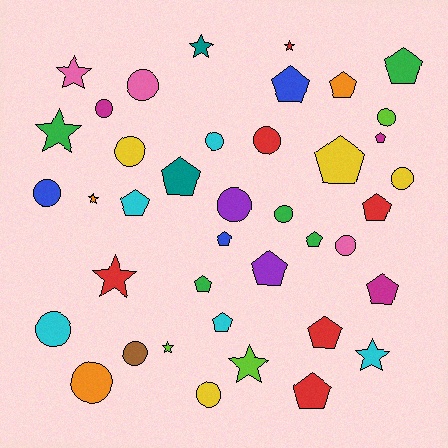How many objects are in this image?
There are 40 objects.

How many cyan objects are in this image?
There are 5 cyan objects.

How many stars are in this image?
There are 9 stars.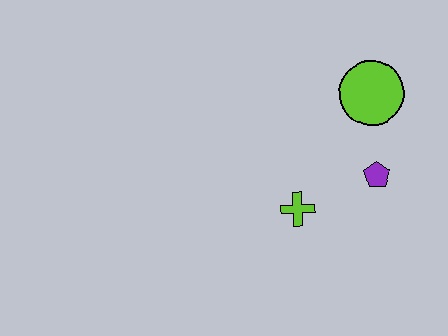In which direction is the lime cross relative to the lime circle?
The lime cross is below the lime circle.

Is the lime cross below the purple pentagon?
Yes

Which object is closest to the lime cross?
The purple pentagon is closest to the lime cross.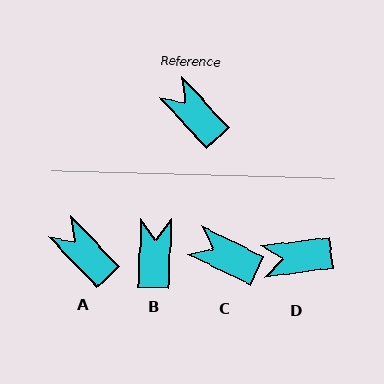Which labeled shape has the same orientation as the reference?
A.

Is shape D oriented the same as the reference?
No, it is off by about 53 degrees.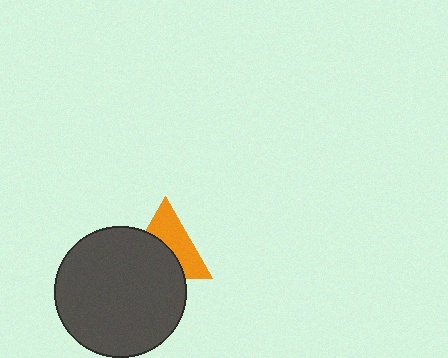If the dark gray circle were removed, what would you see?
You would see the complete orange triangle.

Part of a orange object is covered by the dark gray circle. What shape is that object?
It is a triangle.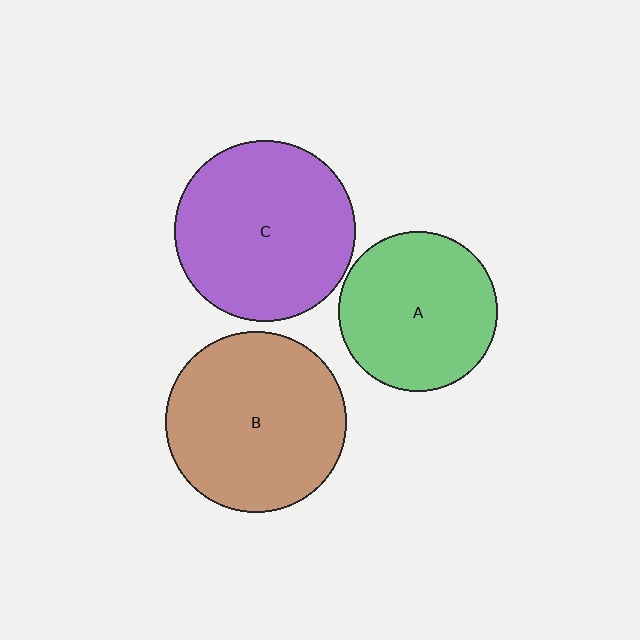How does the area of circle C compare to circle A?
Approximately 1.3 times.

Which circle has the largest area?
Circle B (brown).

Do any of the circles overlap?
No, none of the circles overlap.